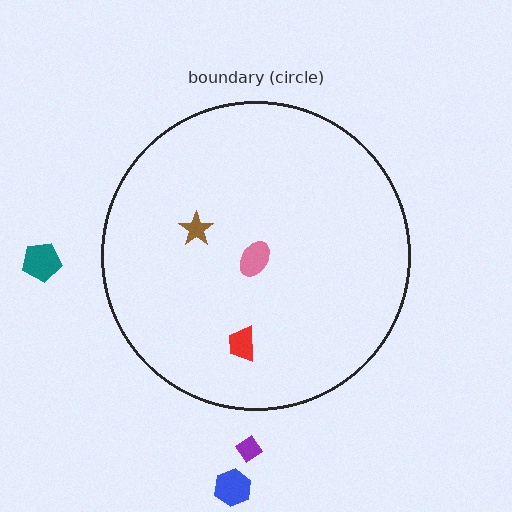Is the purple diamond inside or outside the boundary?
Outside.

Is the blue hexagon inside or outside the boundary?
Outside.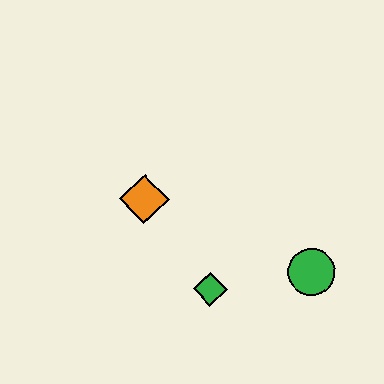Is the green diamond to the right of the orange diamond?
Yes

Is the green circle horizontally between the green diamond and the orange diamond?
No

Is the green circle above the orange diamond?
No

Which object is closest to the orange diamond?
The green diamond is closest to the orange diamond.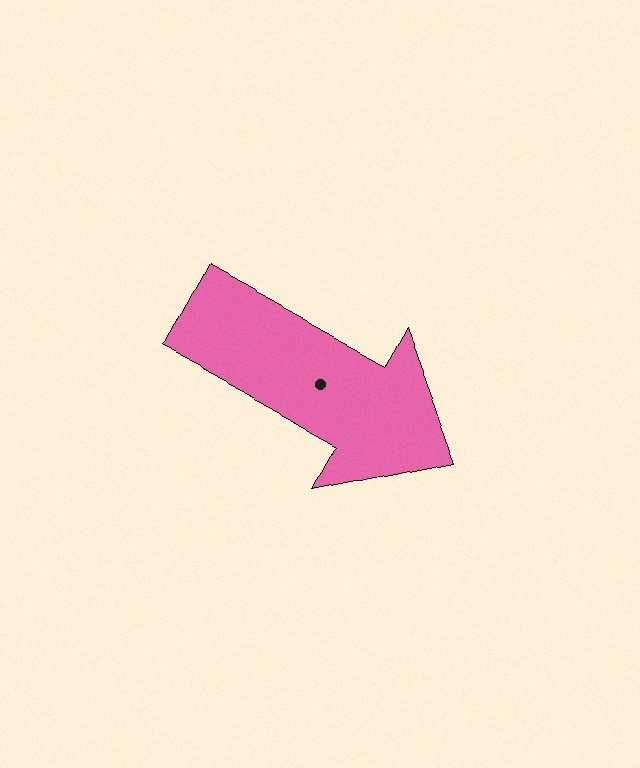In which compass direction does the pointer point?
Southeast.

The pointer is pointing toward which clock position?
Roughly 4 o'clock.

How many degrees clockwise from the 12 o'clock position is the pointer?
Approximately 119 degrees.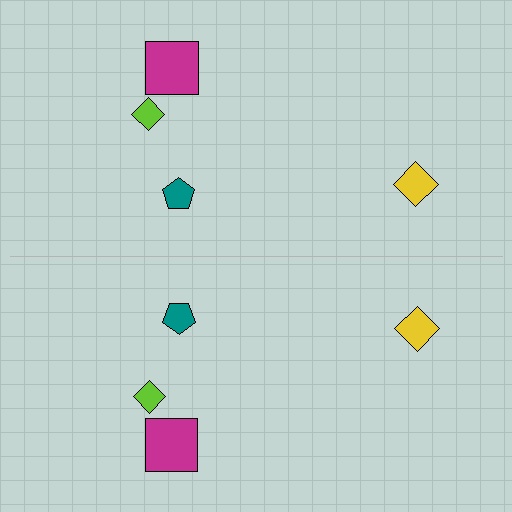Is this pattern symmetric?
Yes, this pattern has bilateral (reflection) symmetry.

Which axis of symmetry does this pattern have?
The pattern has a horizontal axis of symmetry running through the center of the image.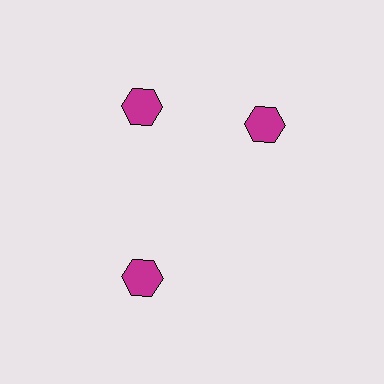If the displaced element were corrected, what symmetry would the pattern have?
It would have 3-fold rotational symmetry — the pattern would map onto itself every 120 degrees.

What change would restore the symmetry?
The symmetry would be restored by rotating it back into even spacing with its neighbors so that all 3 hexagons sit at equal angles and equal distance from the center.